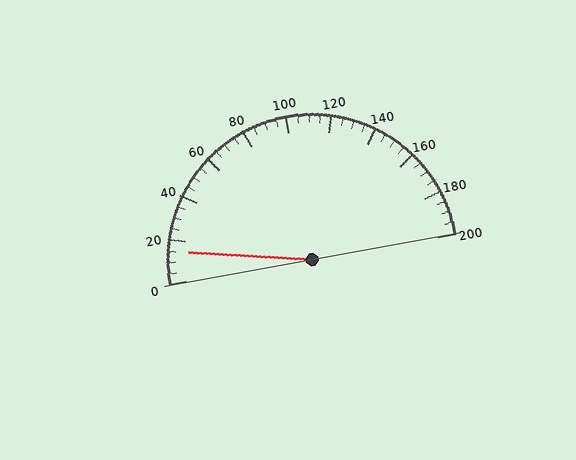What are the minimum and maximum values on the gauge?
The gauge ranges from 0 to 200.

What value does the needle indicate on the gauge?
The needle indicates approximately 15.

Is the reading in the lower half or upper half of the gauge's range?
The reading is in the lower half of the range (0 to 200).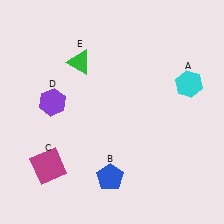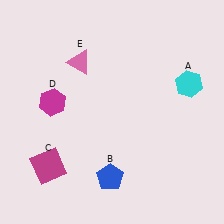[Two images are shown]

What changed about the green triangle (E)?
In Image 1, E is green. In Image 2, it changed to pink.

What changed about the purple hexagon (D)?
In Image 1, D is purple. In Image 2, it changed to magenta.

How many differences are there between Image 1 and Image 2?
There are 2 differences between the two images.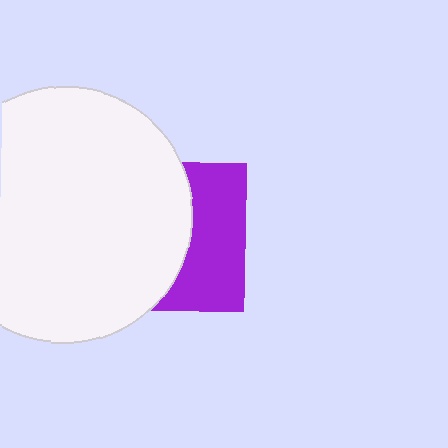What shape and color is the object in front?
The object in front is a white circle.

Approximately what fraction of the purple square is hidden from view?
Roughly 59% of the purple square is hidden behind the white circle.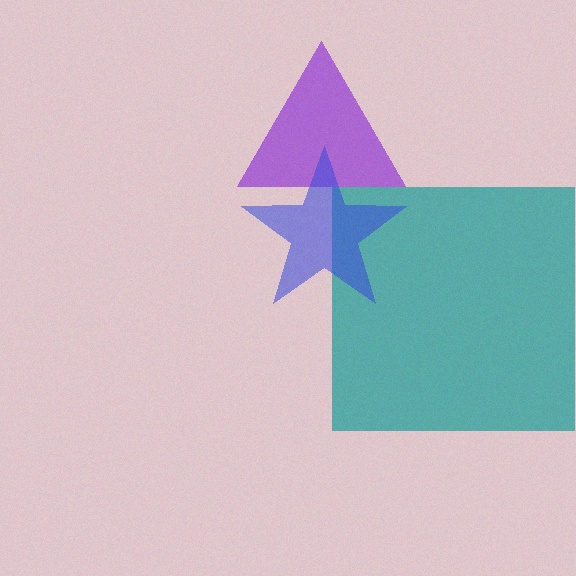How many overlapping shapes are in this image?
There are 3 overlapping shapes in the image.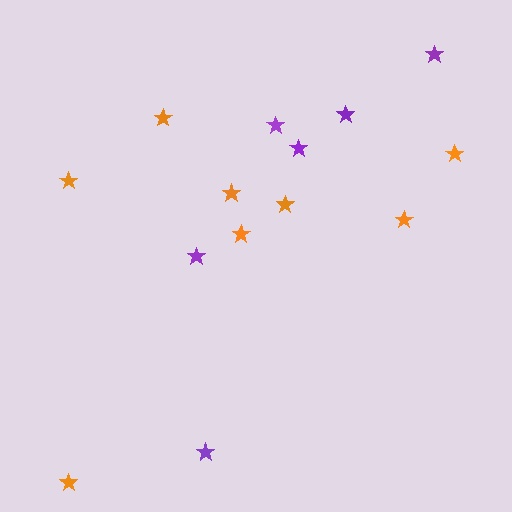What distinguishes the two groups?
There are 2 groups: one group of purple stars (6) and one group of orange stars (8).